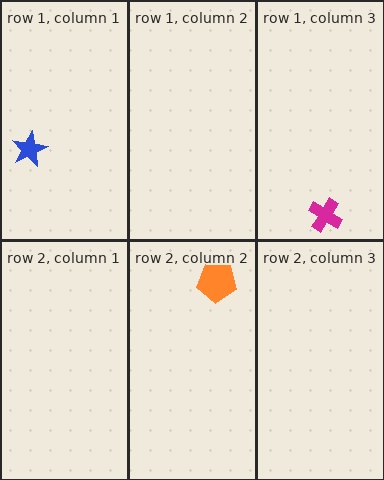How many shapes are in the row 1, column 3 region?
1.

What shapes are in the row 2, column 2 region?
The orange pentagon.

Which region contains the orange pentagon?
The row 2, column 2 region.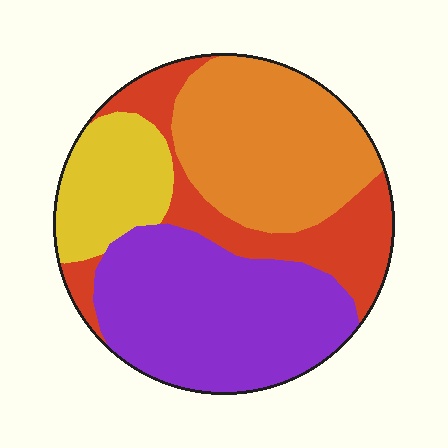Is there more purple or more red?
Purple.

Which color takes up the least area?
Yellow, at roughly 15%.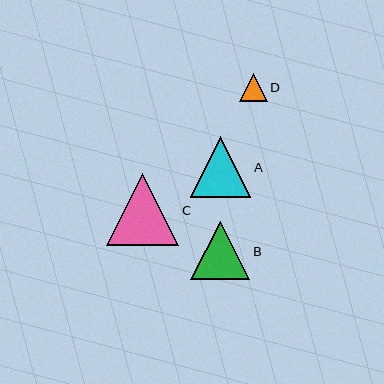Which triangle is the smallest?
Triangle D is the smallest with a size of approximately 27 pixels.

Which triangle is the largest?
Triangle C is the largest with a size of approximately 72 pixels.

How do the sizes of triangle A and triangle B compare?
Triangle A and triangle B are approximately the same size.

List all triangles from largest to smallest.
From largest to smallest: C, A, B, D.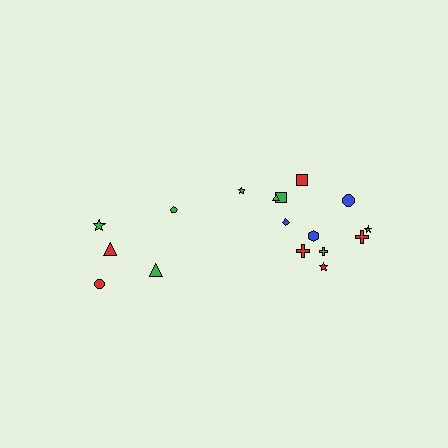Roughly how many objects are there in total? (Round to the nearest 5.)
Roughly 15 objects in total.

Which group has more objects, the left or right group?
The right group.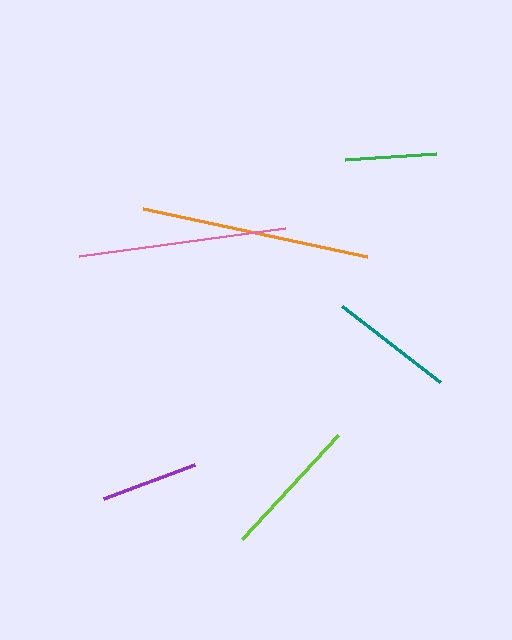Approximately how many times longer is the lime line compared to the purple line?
The lime line is approximately 1.5 times the length of the purple line.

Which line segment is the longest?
The orange line is the longest at approximately 229 pixels.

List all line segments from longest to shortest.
From longest to shortest: orange, pink, lime, teal, purple, green.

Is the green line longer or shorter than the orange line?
The orange line is longer than the green line.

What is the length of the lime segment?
The lime segment is approximately 142 pixels long.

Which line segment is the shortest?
The green line is the shortest at approximately 92 pixels.